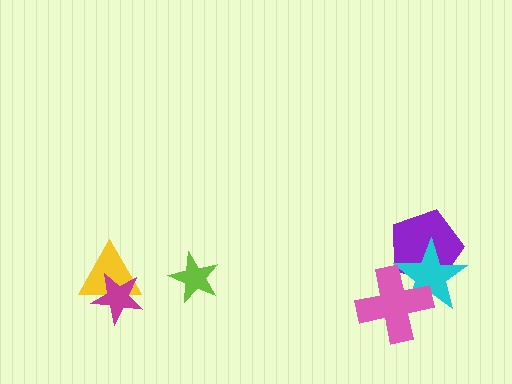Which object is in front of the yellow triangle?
The magenta star is in front of the yellow triangle.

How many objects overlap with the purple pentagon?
2 objects overlap with the purple pentagon.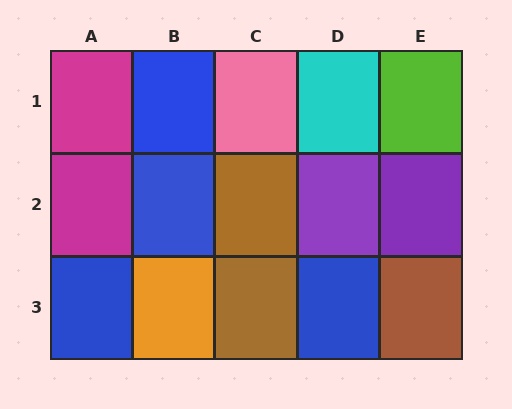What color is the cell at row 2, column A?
Magenta.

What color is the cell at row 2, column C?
Brown.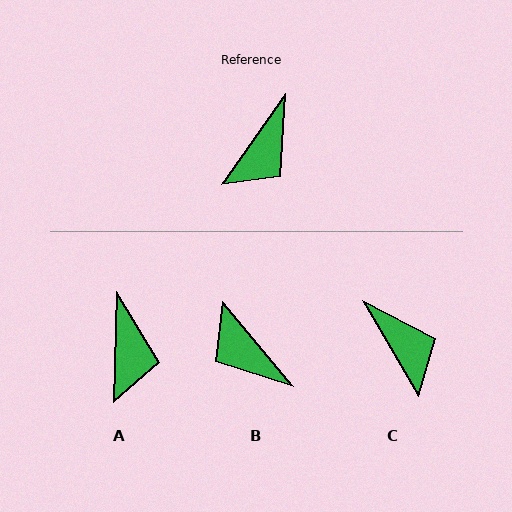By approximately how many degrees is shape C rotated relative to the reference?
Approximately 66 degrees counter-clockwise.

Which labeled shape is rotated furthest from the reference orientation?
B, about 105 degrees away.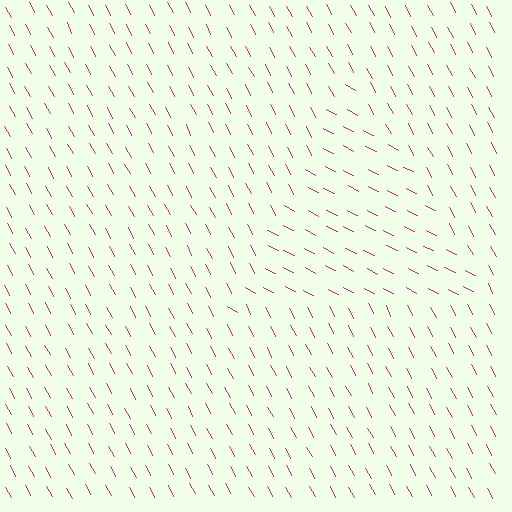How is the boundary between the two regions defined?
The boundary is defined purely by a change in line orientation (approximately 35 degrees difference). All lines are the same color and thickness.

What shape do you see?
I see a triangle.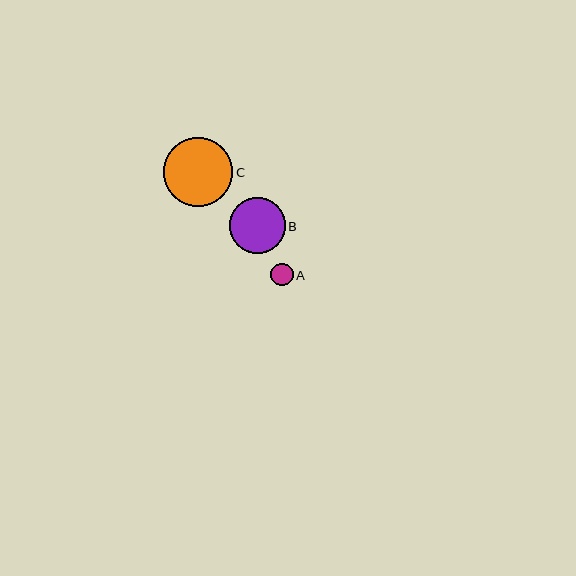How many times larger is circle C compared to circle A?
Circle C is approximately 3.1 times the size of circle A.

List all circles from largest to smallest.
From largest to smallest: C, B, A.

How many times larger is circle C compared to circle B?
Circle C is approximately 1.3 times the size of circle B.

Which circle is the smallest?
Circle A is the smallest with a size of approximately 23 pixels.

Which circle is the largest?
Circle C is the largest with a size of approximately 69 pixels.